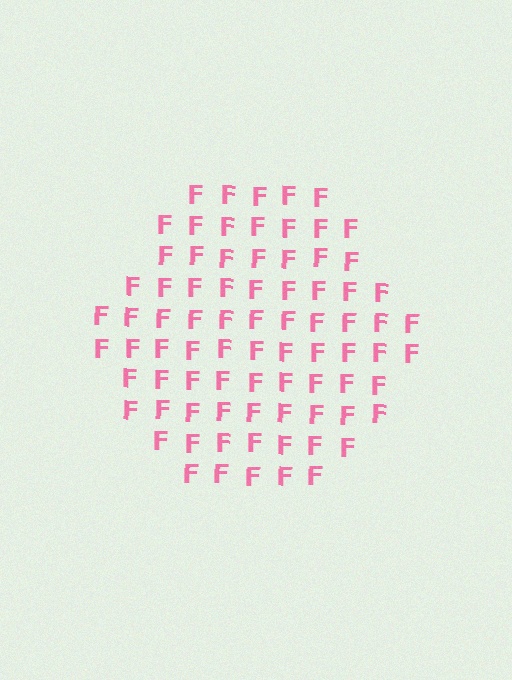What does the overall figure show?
The overall figure shows a hexagon.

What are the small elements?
The small elements are letter F's.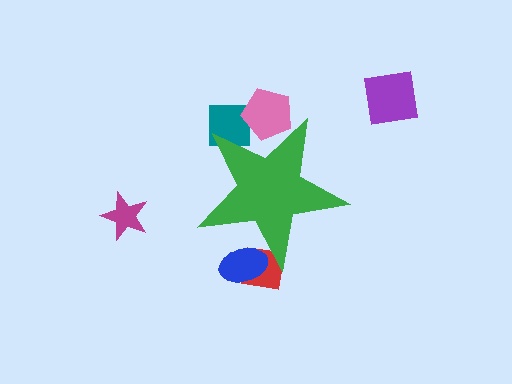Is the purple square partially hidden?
No, the purple square is fully visible.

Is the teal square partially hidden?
Yes, the teal square is partially hidden behind the green star.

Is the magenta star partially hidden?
No, the magenta star is fully visible.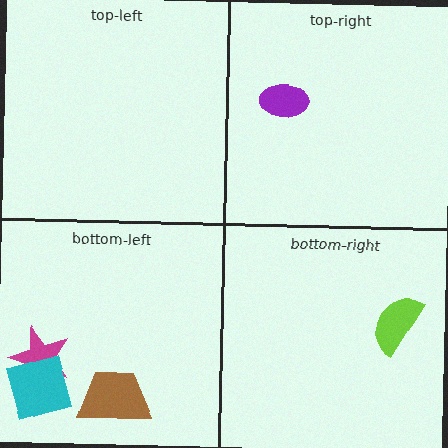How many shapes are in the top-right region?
1.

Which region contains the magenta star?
The bottom-left region.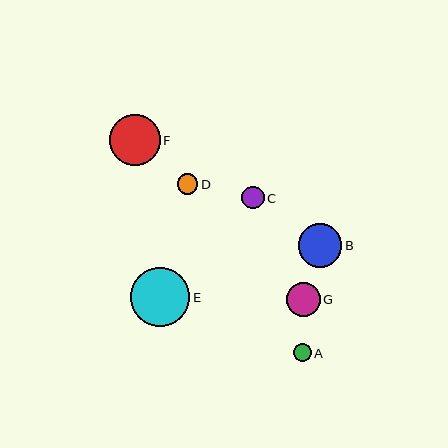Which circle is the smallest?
Circle A is the smallest with a size of approximately 18 pixels.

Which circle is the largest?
Circle E is the largest with a size of approximately 59 pixels.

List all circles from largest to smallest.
From largest to smallest: E, F, B, G, C, D, A.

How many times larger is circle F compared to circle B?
Circle F is approximately 1.2 times the size of circle B.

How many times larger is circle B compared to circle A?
Circle B is approximately 2.5 times the size of circle A.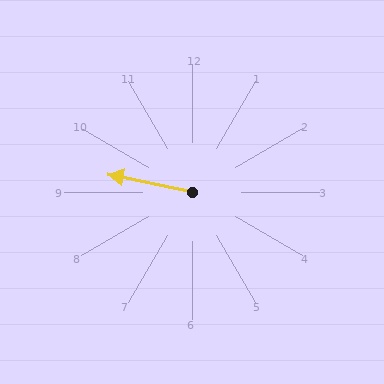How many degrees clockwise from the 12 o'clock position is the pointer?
Approximately 282 degrees.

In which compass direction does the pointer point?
West.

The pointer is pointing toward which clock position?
Roughly 9 o'clock.